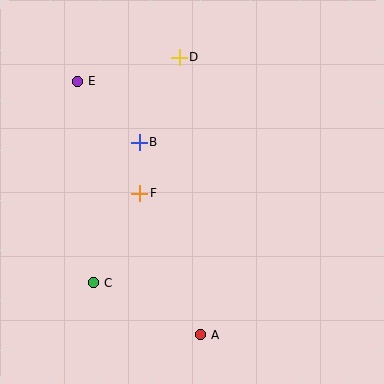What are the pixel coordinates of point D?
Point D is at (179, 57).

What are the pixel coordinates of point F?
Point F is at (140, 193).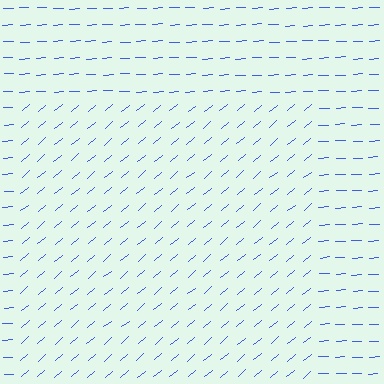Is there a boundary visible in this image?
Yes, there is a texture boundary formed by a change in line orientation.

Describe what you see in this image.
The image is filled with small blue line segments. A rectangle region in the image has lines oriented differently from the surrounding lines, creating a visible texture boundary.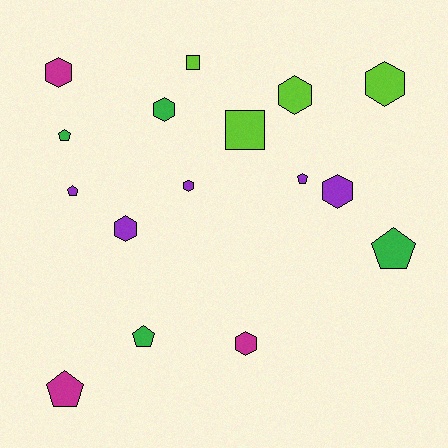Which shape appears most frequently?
Hexagon, with 8 objects.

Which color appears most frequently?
Purple, with 5 objects.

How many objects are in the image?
There are 16 objects.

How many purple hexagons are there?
There are 3 purple hexagons.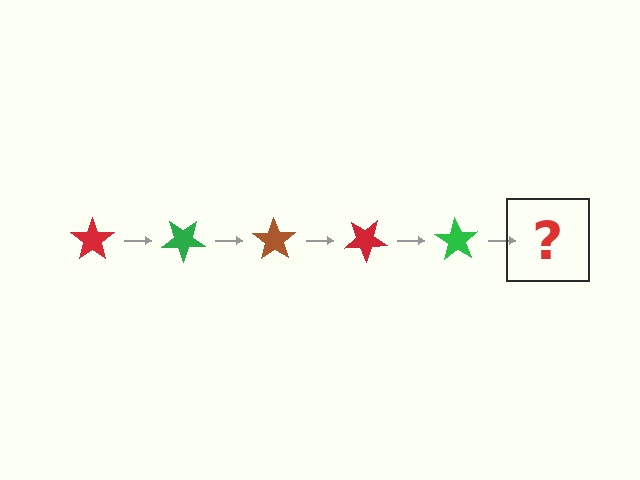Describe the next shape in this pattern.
It should be a brown star, rotated 175 degrees from the start.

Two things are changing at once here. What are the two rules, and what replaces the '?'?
The two rules are that it rotates 35 degrees each step and the color cycles through red, green, and brown. The '?' should be a brown star, rotated 175 degrees from the start.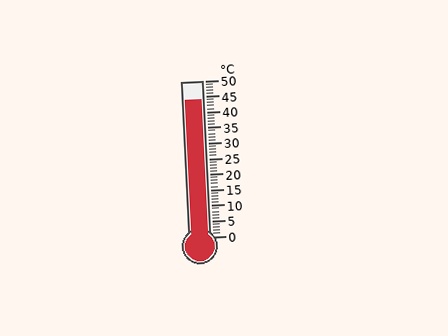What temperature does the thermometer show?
The thermometer shows approximately 44°C.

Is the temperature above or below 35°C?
The temperature is above 35°C.